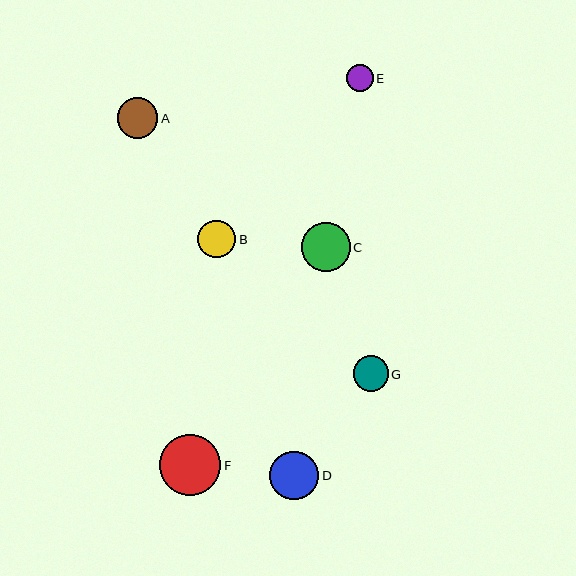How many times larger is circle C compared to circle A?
Circle C is approximately 1.2 times the size of circle A.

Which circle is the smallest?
Circle E is the smallest with a size of approximately 27 pixels.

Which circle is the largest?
Circle F is the largest with a size of approximately 61 pixels.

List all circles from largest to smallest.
From largest to smallest: F, C, D, A, B, G, E.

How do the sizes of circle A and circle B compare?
Circle A and circle B are approximately the same size.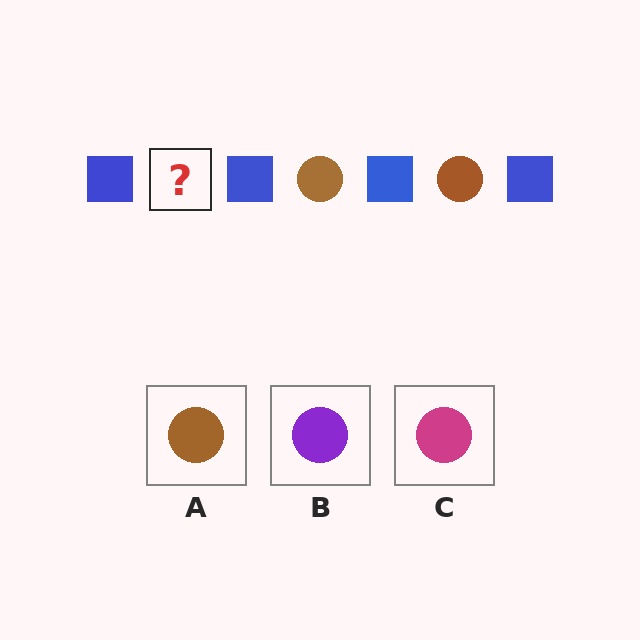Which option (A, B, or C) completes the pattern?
A.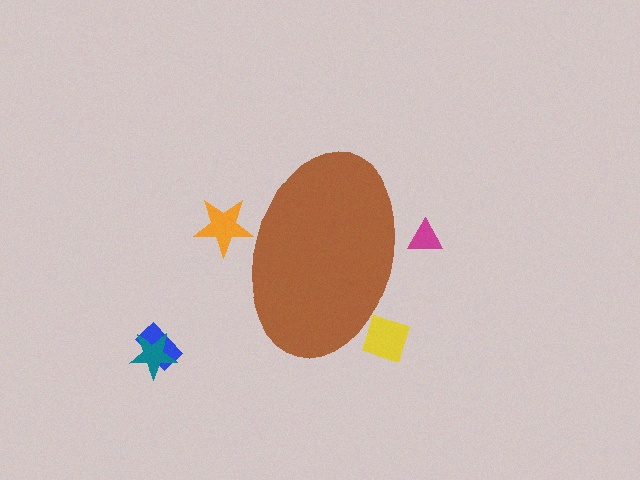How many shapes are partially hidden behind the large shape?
3 shapes are partially hidden.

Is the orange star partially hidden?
Yes, the orange star is partially hidden behind the brown ellipse.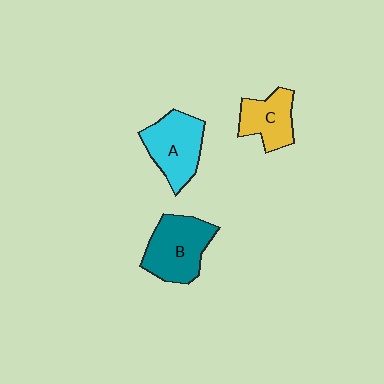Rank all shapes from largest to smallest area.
From largest to smallest: B (teal), A (cyan), C (yellow).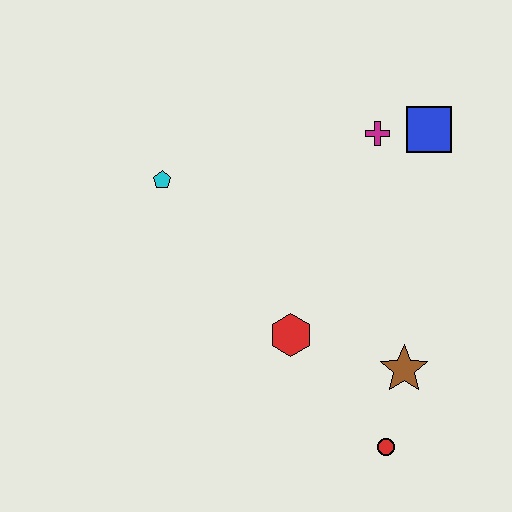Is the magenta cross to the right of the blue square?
No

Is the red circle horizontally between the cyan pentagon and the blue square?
Yes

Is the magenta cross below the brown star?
No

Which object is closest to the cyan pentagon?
The red hexagon is closest to the cyan pentagon.